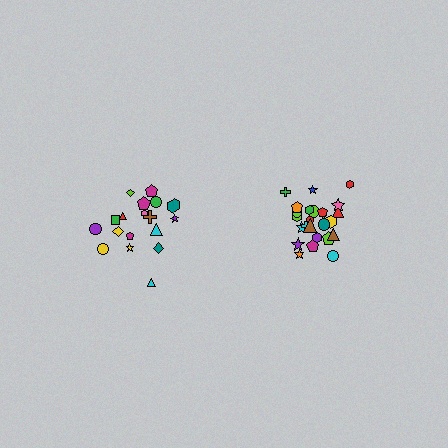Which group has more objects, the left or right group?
The right group.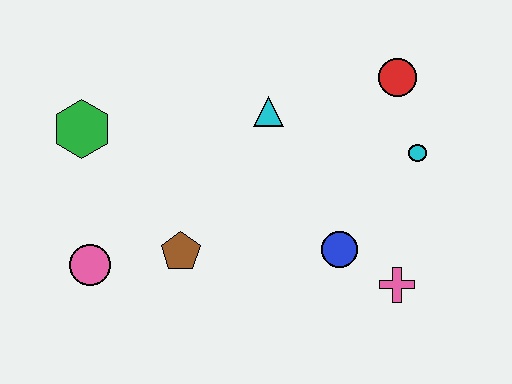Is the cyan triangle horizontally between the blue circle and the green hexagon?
Yes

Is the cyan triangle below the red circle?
Yes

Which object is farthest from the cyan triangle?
The pink circle is farthest from the cyan triangle.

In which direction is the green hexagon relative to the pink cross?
The green hexagon is to the left of the pink cross.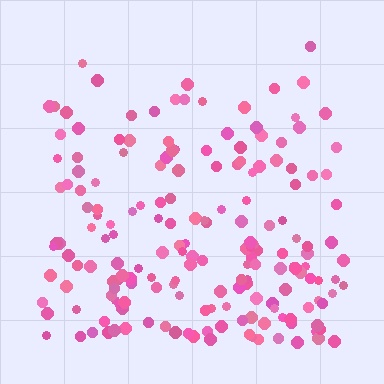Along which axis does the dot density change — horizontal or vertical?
Vertical.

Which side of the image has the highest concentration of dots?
The bottom.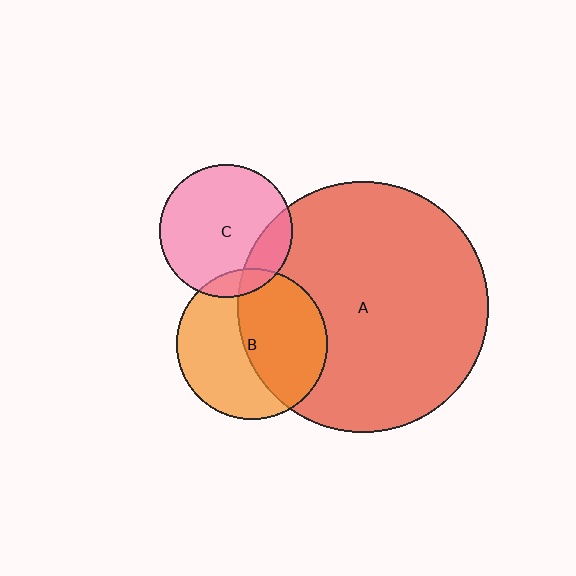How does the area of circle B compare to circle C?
Approximately 1.3 times.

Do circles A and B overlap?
Yes.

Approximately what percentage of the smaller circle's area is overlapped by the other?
Approximately 50%.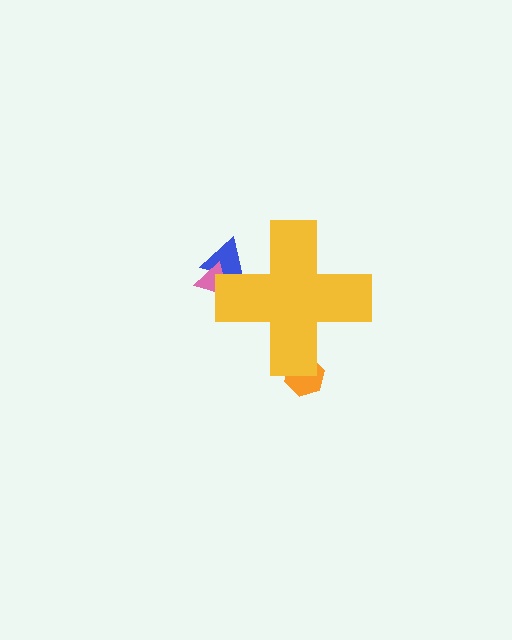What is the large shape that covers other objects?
A yellow cross.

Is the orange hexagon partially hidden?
Yes, the orange hexagon is partially hidden behind the yellow cross.